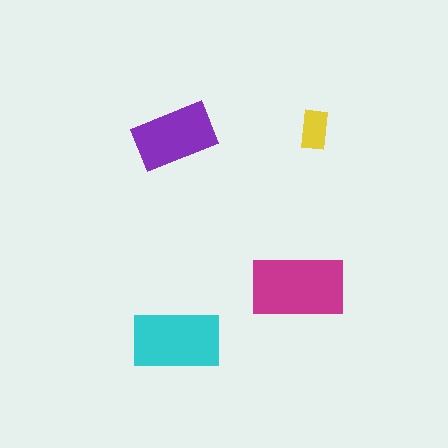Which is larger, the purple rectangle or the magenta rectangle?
The magenta one.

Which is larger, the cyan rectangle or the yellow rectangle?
The cyan one.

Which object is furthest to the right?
The yellow rectangle is rightmost.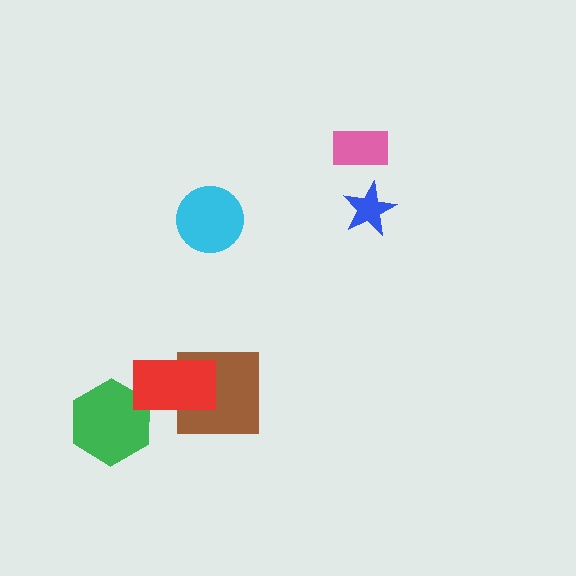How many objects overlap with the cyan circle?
0 objects overlap with the cyan circle.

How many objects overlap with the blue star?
0 objects overlap with the blue star.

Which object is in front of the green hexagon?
The red rectangle is in front of the green hexagon.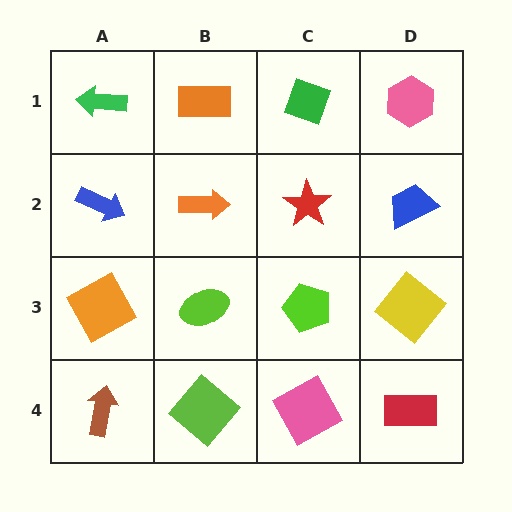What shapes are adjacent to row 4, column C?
A lime pentagon (row 3, column C), a lime diamond (row 4, column B), a red rectangle (row 4, column D).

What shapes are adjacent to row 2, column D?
A pink hexagon (row 1, column D), a yellow diamond (row 3, column D), a red star (row 2, column C).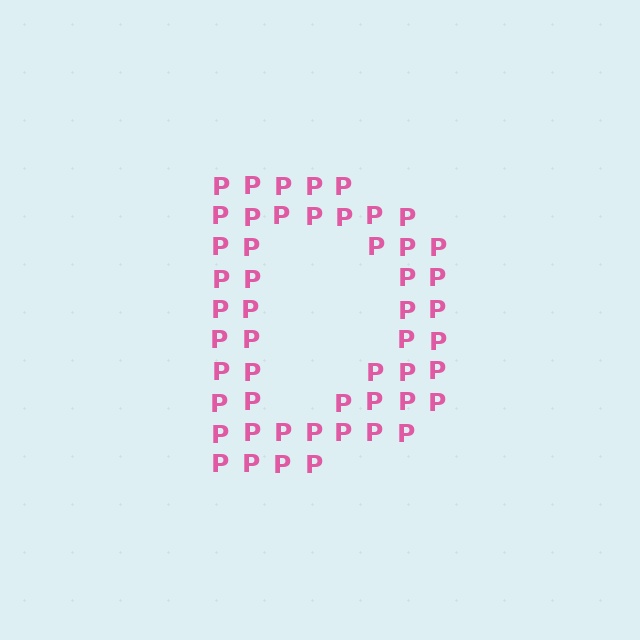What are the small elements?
The small elements are letter P's.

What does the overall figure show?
The overall figure shows the letter D.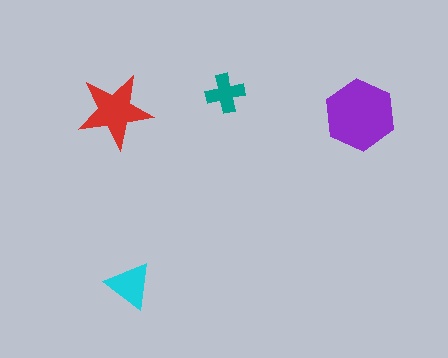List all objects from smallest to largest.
The teal cross, the cyan triangle, the red star, the purple hexagon.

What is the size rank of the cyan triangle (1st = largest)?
3rd.